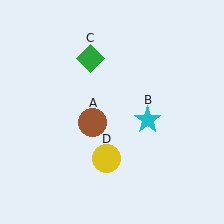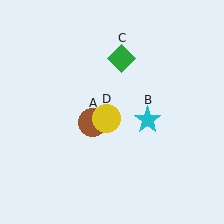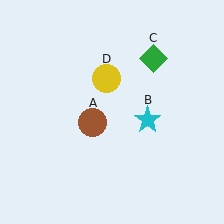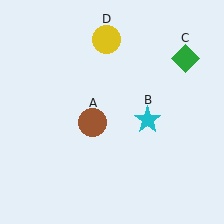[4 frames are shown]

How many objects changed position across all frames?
2 objects changed position: green diamond (object C), yellow circle (object D).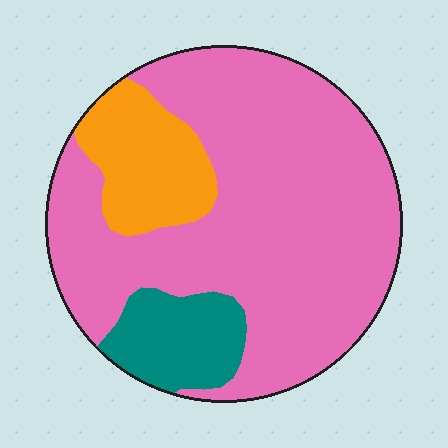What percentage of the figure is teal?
Teal covers around 10% of the figure.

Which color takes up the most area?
Pink, at roughly 75%.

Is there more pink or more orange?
Pink.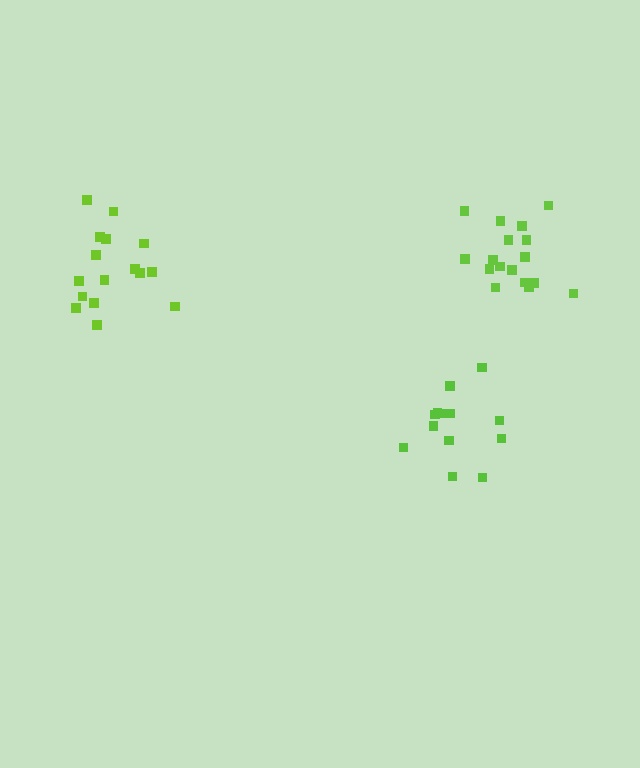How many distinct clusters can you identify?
There are 3 distinct clusters.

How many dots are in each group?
Group 1: 16 dots, Group 2: 17 dots, Group 3: 13 dots (46 total).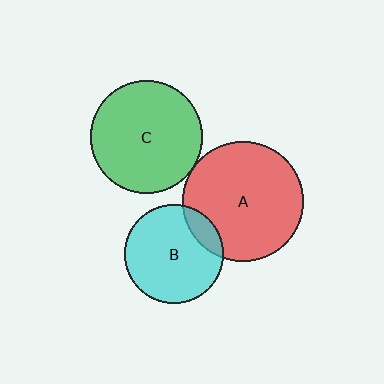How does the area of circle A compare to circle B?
Approximately 1.5 times.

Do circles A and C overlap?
Yes.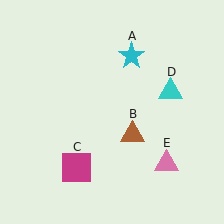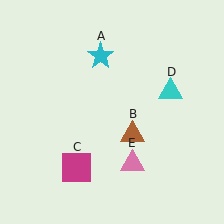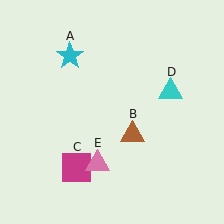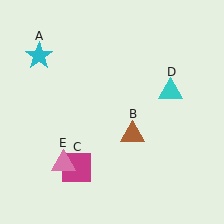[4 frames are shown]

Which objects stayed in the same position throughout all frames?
Brown triangle (object B) and magenta square (object C) and cyan triangle (object D) remained stationary.